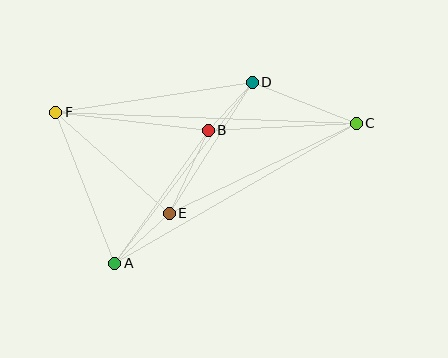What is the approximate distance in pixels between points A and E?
The distance between A and E is approximately 74 pixels.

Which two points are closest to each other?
Points B and D are closest to each other.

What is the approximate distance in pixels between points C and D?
The distance between C and D is approximately 112 pixels.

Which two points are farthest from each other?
Points C and F are farthest from each other.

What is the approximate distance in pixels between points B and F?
The distance between B and F is approximately 154 pixels.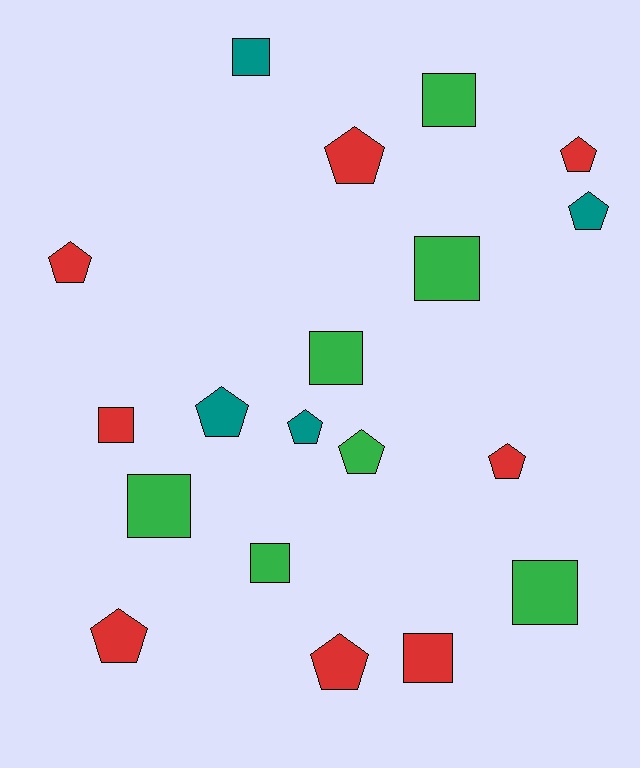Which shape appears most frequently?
Pentagon, with 10 objects.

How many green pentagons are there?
There is 1 green pentagon.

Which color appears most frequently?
Red, with 8 objects.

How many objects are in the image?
There are 19 objects.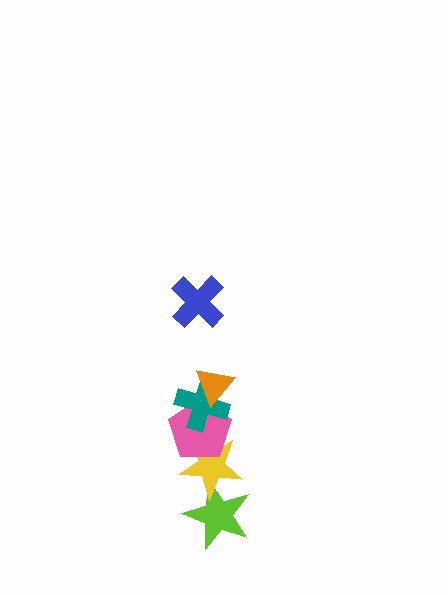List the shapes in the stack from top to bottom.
From top to bottom: the blue cross, the orange triangle, the teal cross, the pink pentagon, the yellow star, the lime star.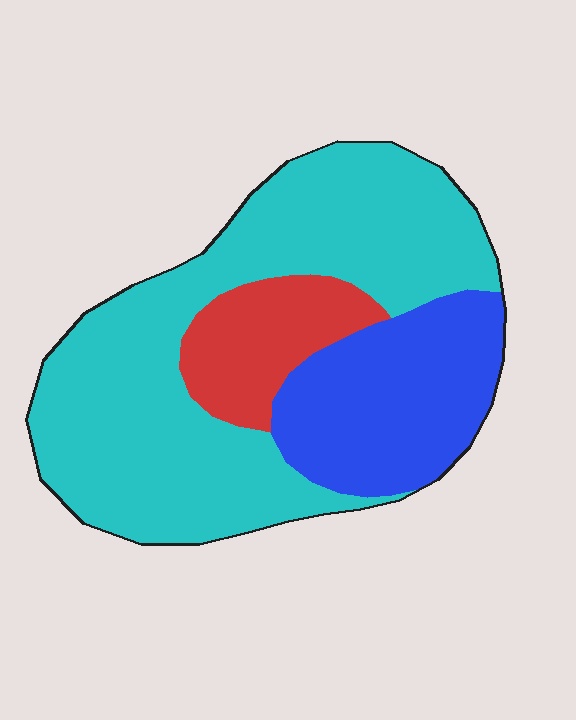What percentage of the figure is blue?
Blue takes up about one quarter (1/4) of the figure.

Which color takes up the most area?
Cyan, at roughly 60%.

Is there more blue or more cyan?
Cyan.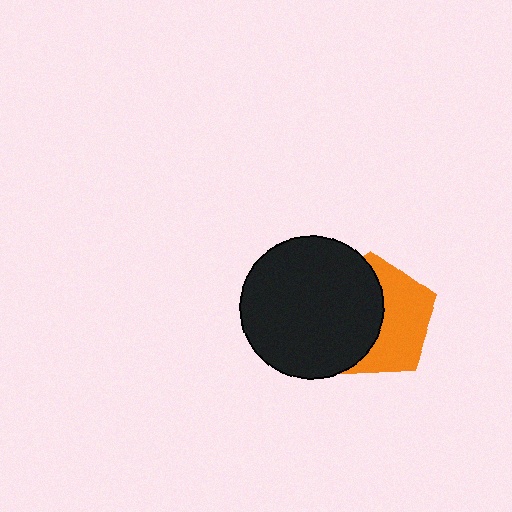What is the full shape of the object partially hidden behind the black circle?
The partially hidden object is an orange pentagon.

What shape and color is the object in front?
The object in front is a black circle.